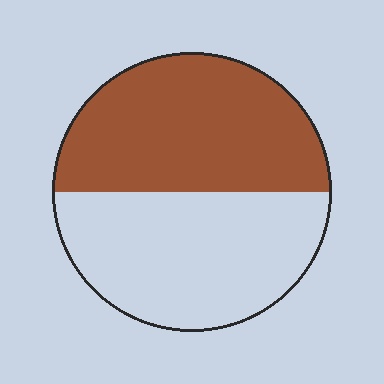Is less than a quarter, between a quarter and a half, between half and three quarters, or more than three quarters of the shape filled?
Between half and three quarters.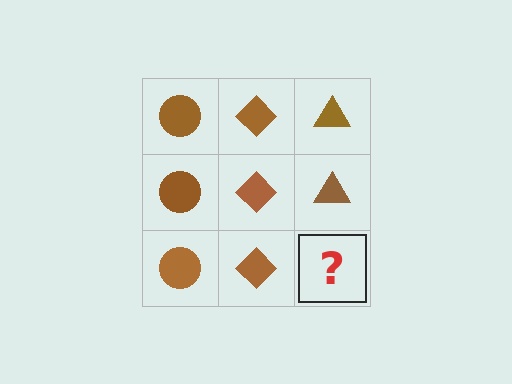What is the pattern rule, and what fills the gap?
The rule is that each column has a consistent shape. The gap should be filled with a brown triangle.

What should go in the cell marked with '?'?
The missing cell should contain a brown triangle.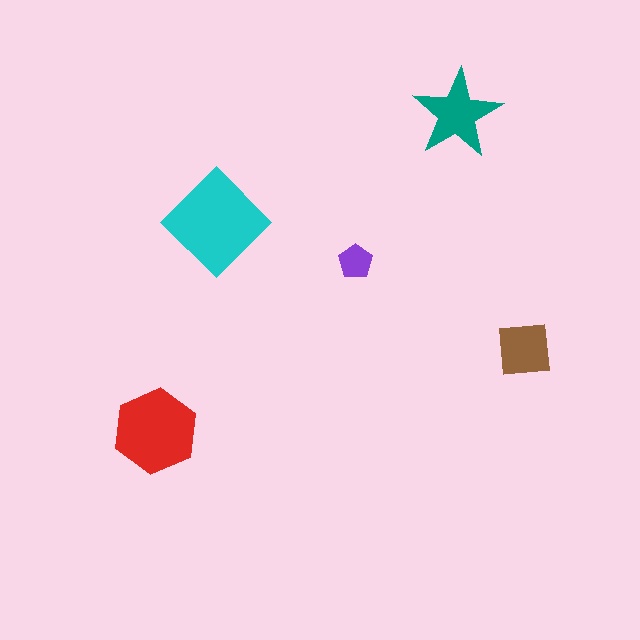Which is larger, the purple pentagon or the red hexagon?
The red hexagon.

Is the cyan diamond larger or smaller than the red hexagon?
Larger.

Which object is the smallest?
The purple pentagon.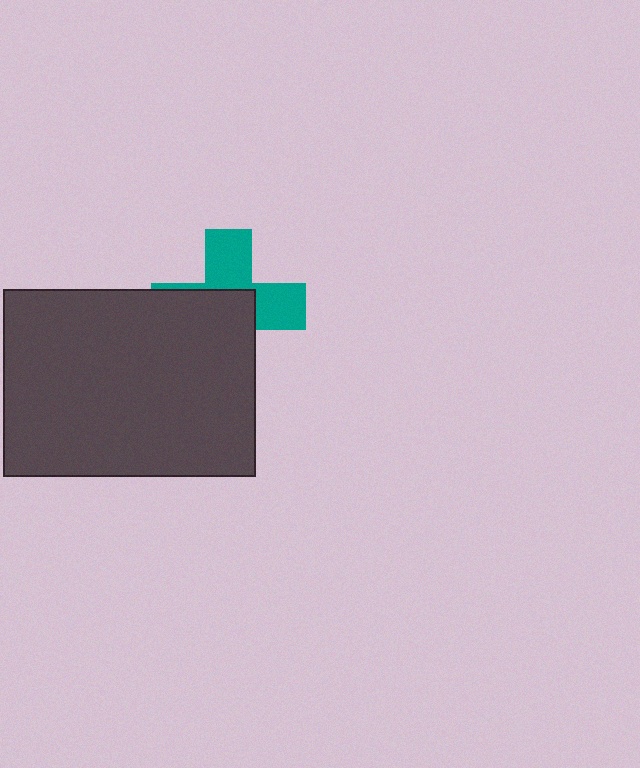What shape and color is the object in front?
The object in front is a dark gray rectangle.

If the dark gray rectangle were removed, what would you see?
You would see the complete teal cross.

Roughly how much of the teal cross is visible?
A small part of it is visible (roughly 45%).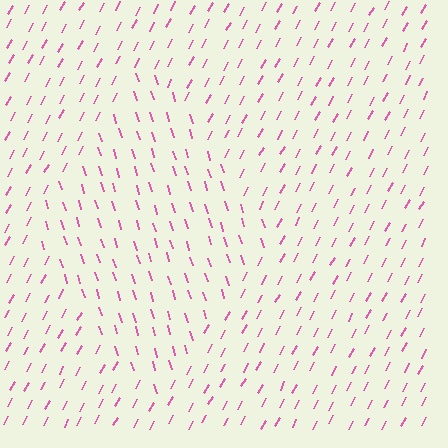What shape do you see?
I see a diamond.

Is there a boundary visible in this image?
Yes, there is a texture boundary formed by a change in line orientation.